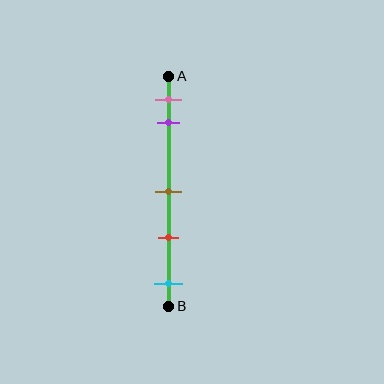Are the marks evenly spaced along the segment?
No, the marks are not evenly spaced.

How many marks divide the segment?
There are 5 marks dividing the segment.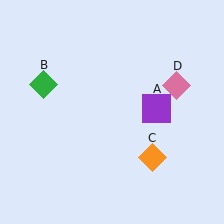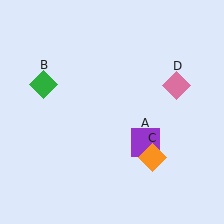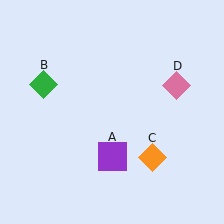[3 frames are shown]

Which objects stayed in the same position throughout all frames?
Green diamond (object B) and orange diamond (object C) and pink diamond (object D) remained stationary.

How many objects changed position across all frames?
1 object changed position: purple square (object A).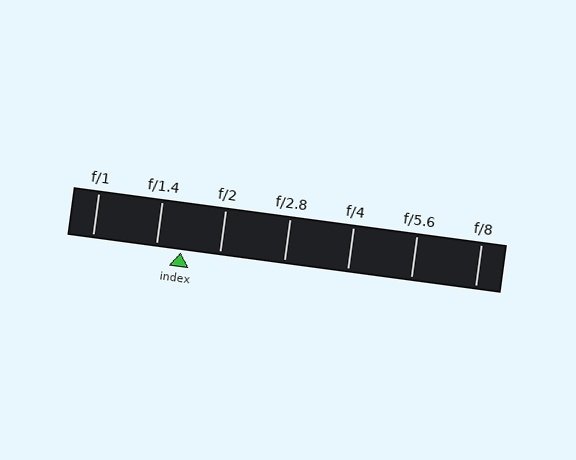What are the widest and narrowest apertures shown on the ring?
The widest aperture shown is f/1 and the narrowest is f/8.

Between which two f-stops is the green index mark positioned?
The index mark is between f/1.4 and f/2.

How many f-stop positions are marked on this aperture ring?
There are 7 f-stop positions marked.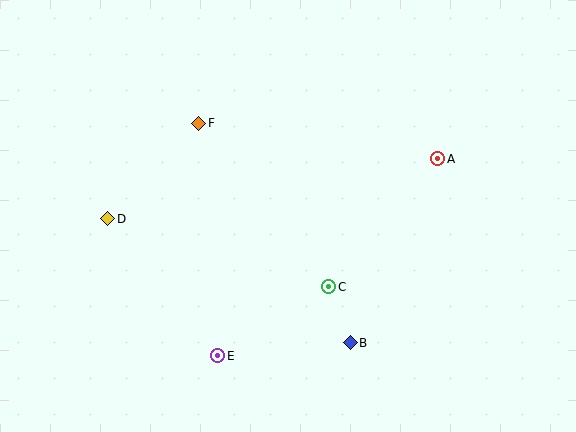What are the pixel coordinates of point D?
Point D is at (108, 219).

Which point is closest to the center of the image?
Point C at (329, 287) is closest to the center.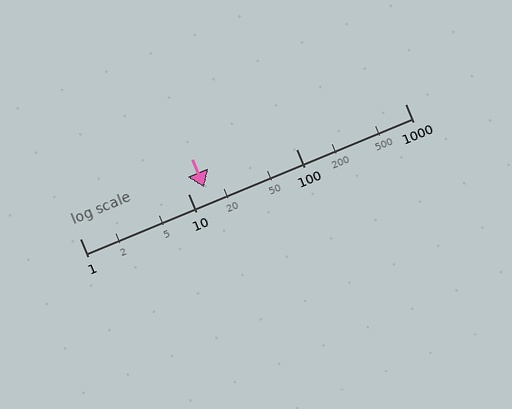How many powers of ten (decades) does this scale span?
The scale spans 3 decades, from 1 to 1000.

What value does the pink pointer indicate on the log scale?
The pointer indicates approximately 14.